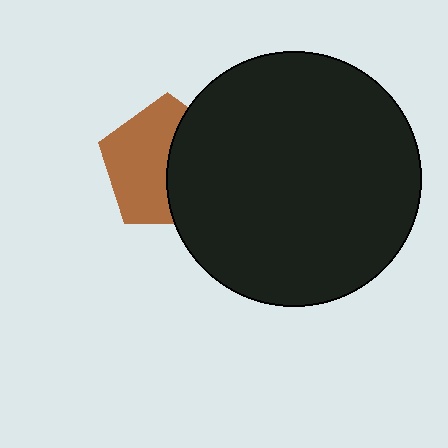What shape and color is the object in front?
The object in front is a black circle.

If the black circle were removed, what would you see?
You would see the complete brown pentagon.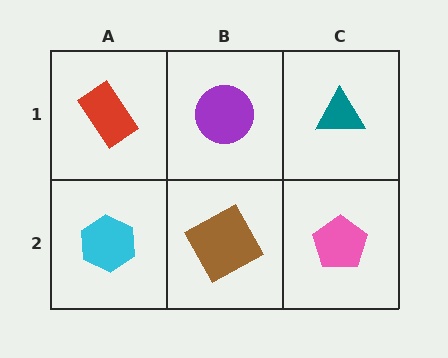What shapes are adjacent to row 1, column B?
A brown square (row 2, column B), a red rectangle (row 1, column A), a teal triangle (row 1, column C).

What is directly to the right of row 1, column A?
A purple circle.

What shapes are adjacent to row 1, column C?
A pink pentagon (row 2, column C), a purple circle (row 1, column B).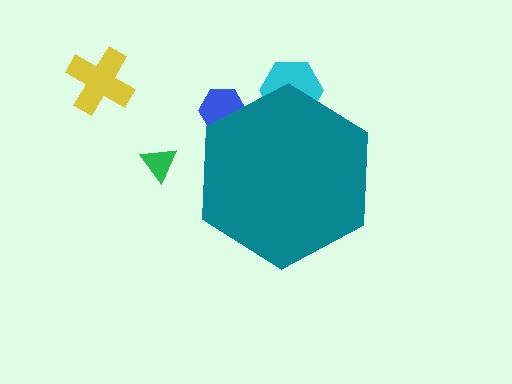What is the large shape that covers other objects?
A teal hexagon.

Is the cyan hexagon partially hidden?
Yes, the cyan hexagon is partially hidden behind the teal hexagon.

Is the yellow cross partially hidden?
No, the yellow cross is fully visible.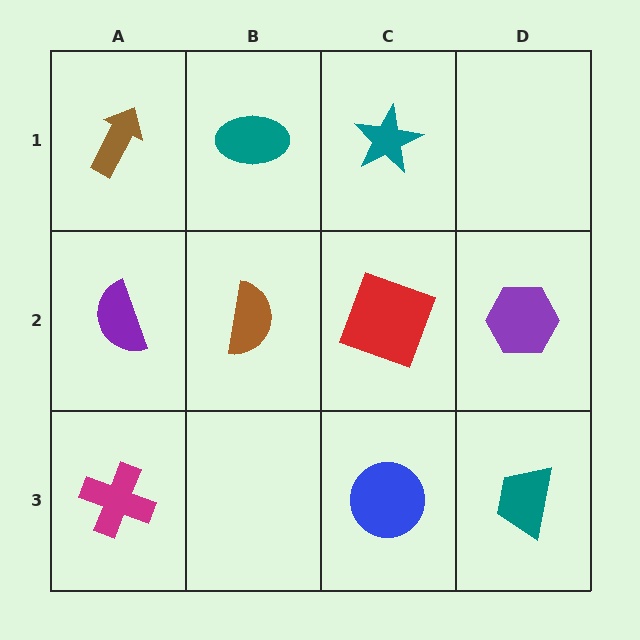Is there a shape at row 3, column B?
No, that cell is empty.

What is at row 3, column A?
A magenta cross.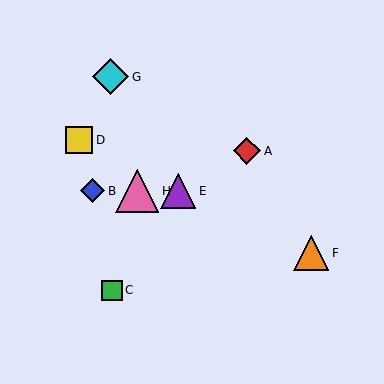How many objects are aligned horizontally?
3 objects (B, E, H) are aligned horizontally.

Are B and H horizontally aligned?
Yes, both are at y≈191.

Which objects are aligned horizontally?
Objects B, E, H are aligned horizontally.